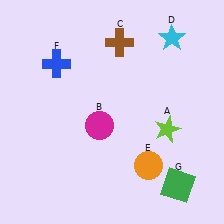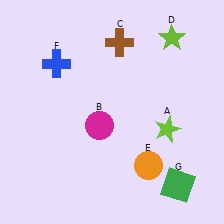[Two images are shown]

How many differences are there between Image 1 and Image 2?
There is 1 difference between the two images.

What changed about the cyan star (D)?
In Image 1, D is cyan. In Image 2, it changed to lime.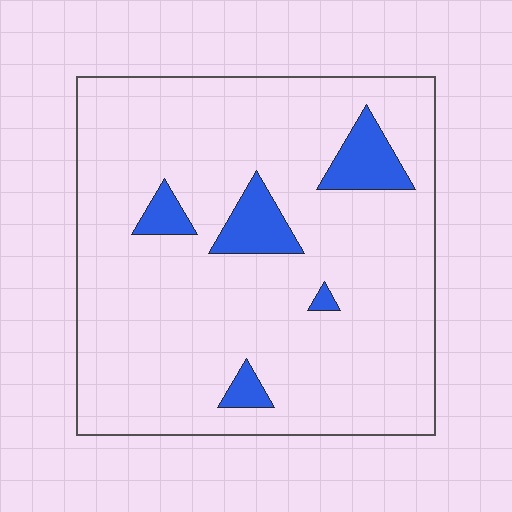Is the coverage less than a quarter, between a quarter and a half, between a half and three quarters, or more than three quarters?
Less than a quarter.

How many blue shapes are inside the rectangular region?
5.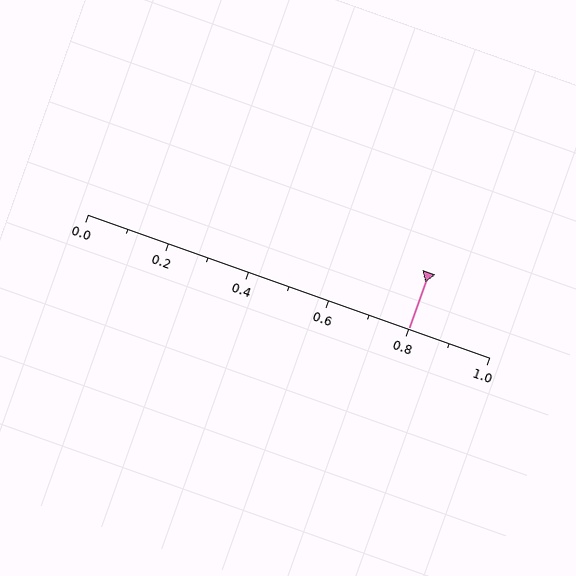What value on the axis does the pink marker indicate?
The marker indicates approximately 0.8.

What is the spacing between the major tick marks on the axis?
The major ticks are spaced 0.2 apart.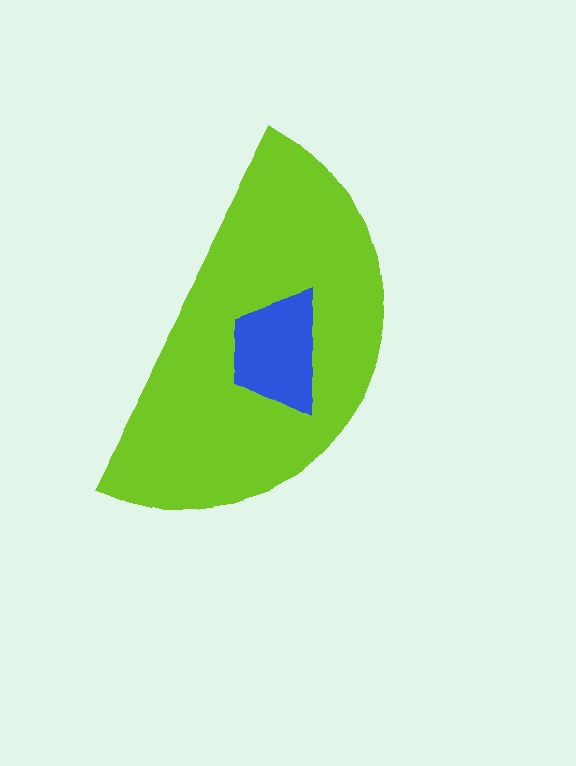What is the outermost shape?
The lime semicircle.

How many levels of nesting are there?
2.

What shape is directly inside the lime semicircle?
The blue trapezoid.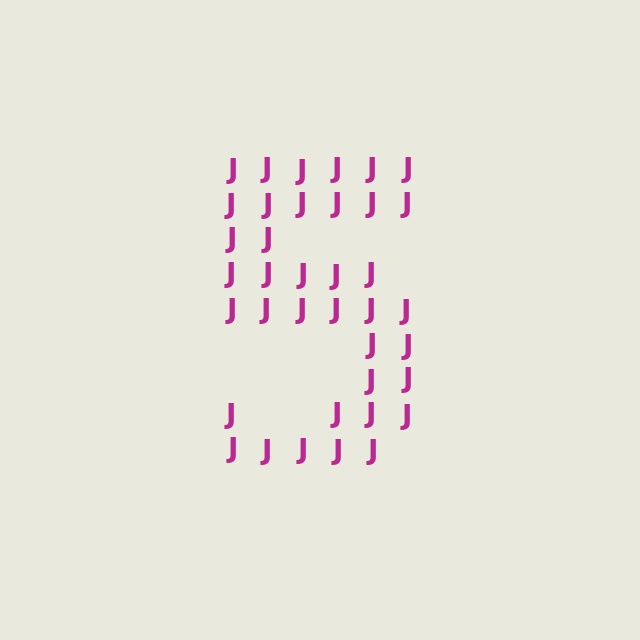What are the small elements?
The small elements are letter J's.